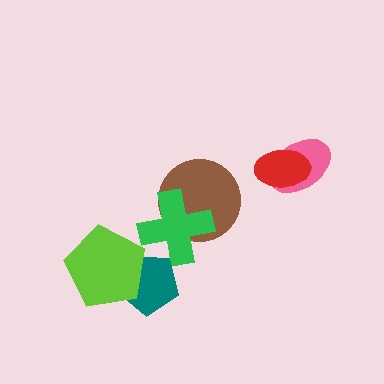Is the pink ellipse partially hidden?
Yes, it is partially covered by another shape.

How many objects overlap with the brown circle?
1 object overlaps with the brown circle.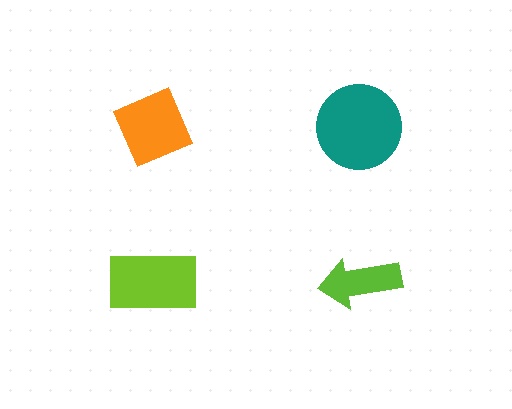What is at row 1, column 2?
A teal circle.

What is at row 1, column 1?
An orange diamond.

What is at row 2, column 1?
A lime rectangle.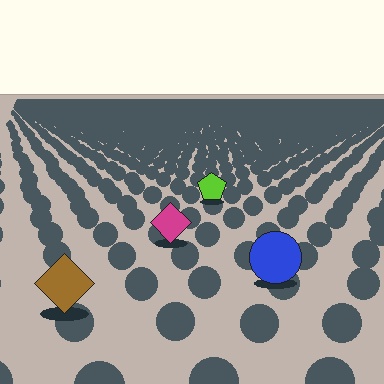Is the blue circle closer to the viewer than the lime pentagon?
Yes. The blue circle is closer — you can tell from the texture gradient: the ground texture is coarser near it.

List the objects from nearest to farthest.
From nearest to farthest: the brown diamond, the blue circle, the magenta diamond, the lime pentagon.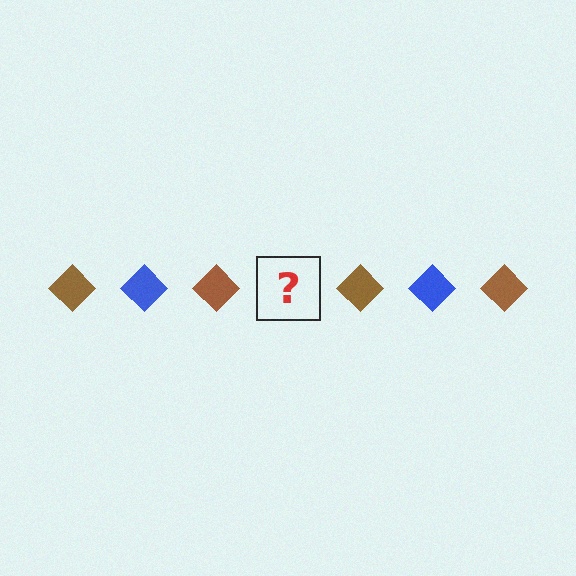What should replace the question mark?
The question mark should be replaced with a blue diamond.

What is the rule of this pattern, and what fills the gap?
The rule is that the pattern cycles through brown, blue diamonds. The gap should be filled with a blue diamond.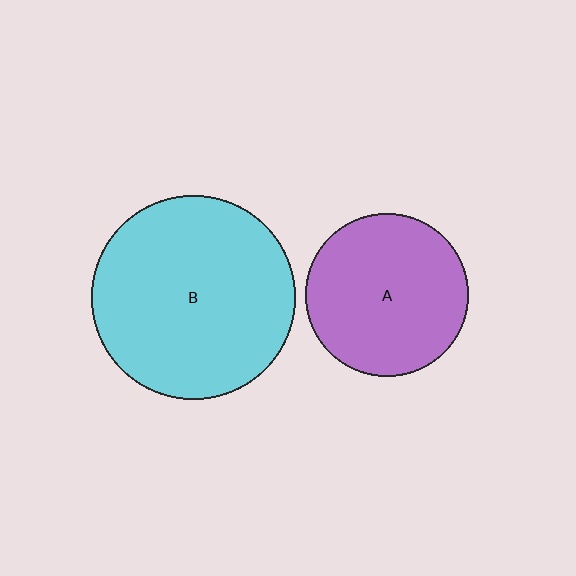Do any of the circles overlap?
No, none of the circles overlap.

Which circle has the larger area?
Circle B (cyan).